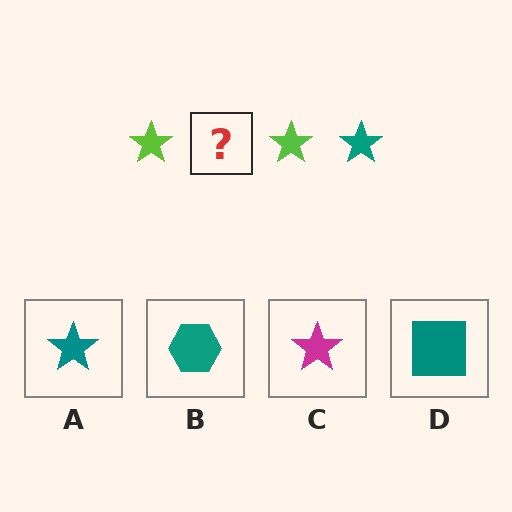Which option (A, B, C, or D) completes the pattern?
A.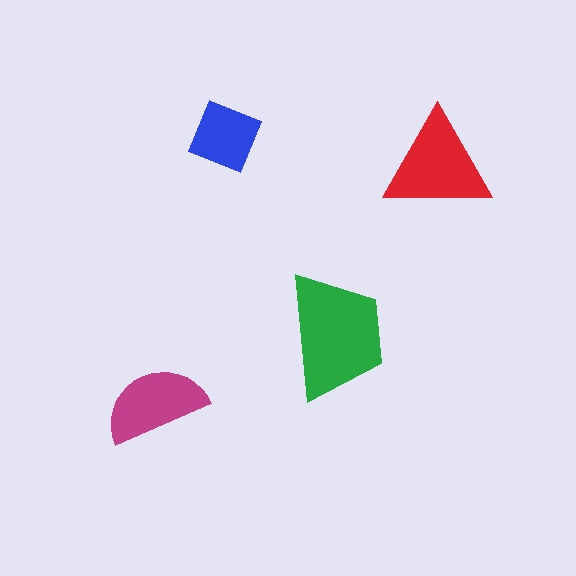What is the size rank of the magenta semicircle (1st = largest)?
3rd.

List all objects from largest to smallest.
The green trapezoid, the red triangle, the magenta semicircle, the blue diamond.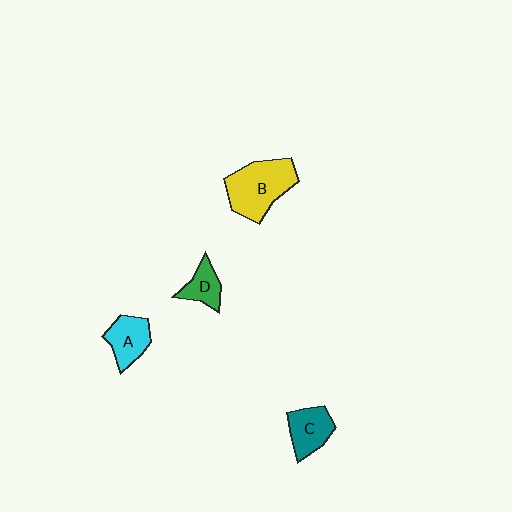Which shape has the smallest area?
Shape D (green).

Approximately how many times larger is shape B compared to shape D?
Approximately 2.3 times.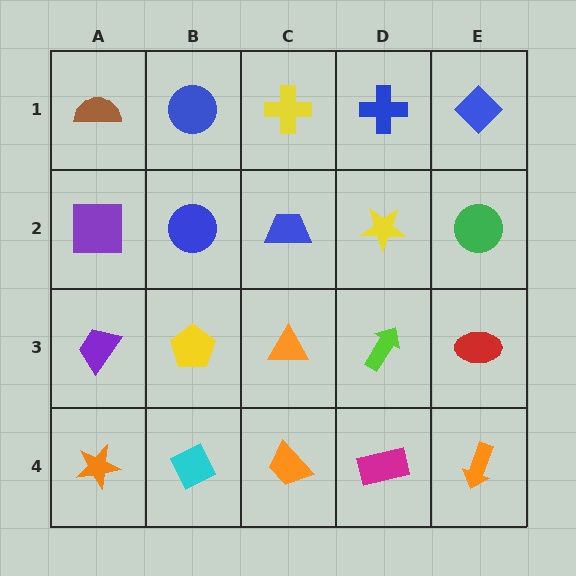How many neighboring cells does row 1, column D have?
3.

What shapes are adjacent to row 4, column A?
A purple trapezoid (row 3, column A), a cyan diamond (row 4, column B).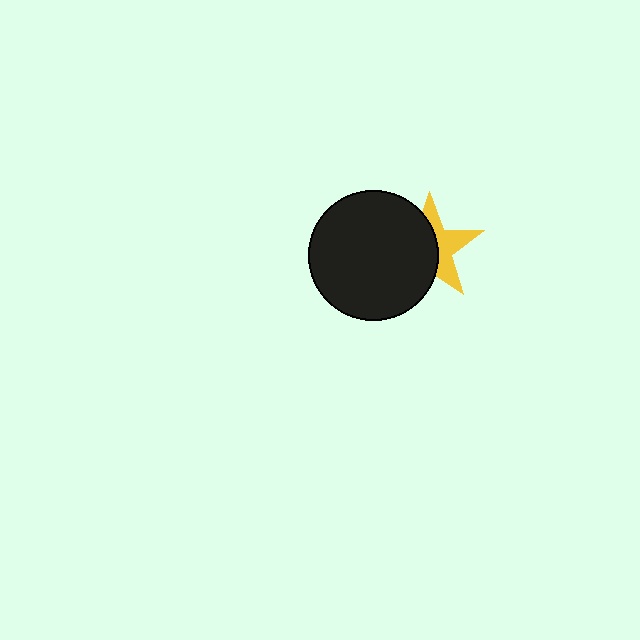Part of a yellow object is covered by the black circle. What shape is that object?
It is a star.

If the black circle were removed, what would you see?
You would see the complete yellow star.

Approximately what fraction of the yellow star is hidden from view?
Roughly 56% of the yellow star is hidden behind the black circle.